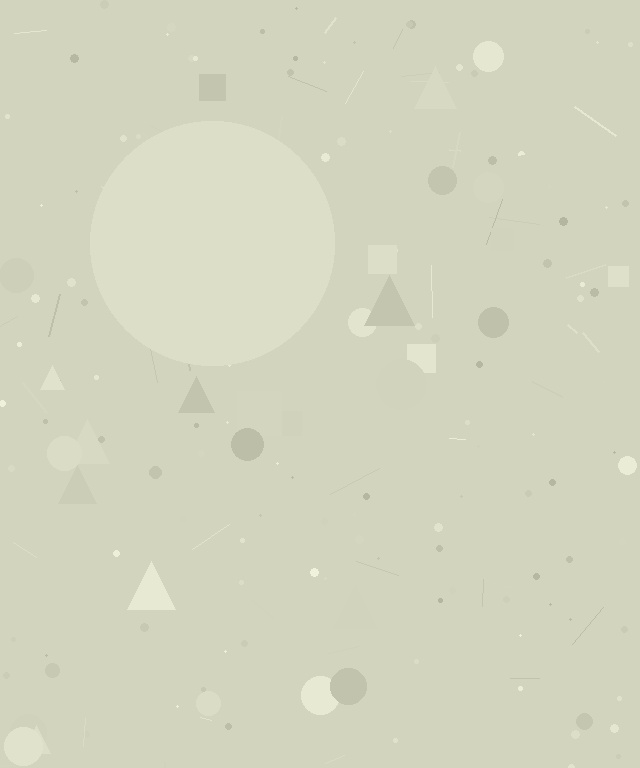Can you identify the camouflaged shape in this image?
The camouflaged shape is a circle.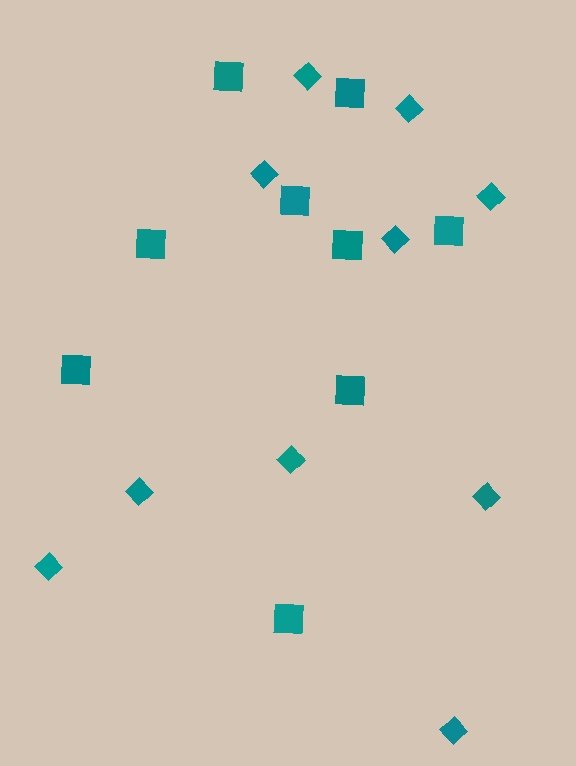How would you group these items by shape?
There are 2 groups: one group of diamonds (10) and one group of squares (9).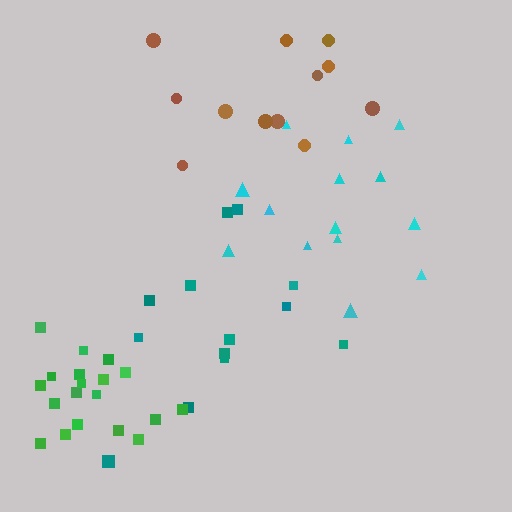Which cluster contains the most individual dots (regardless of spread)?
Green (19).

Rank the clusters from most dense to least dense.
green, cyan, brown, teal.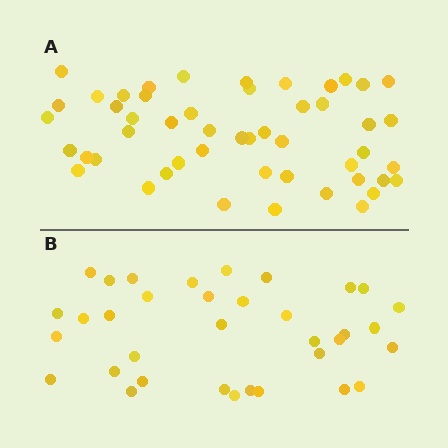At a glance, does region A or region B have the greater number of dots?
Region A (the top region) has more dots.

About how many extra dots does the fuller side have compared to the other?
Region A has approximately 15 more dots than region B.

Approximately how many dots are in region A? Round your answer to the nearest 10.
About 50 dots.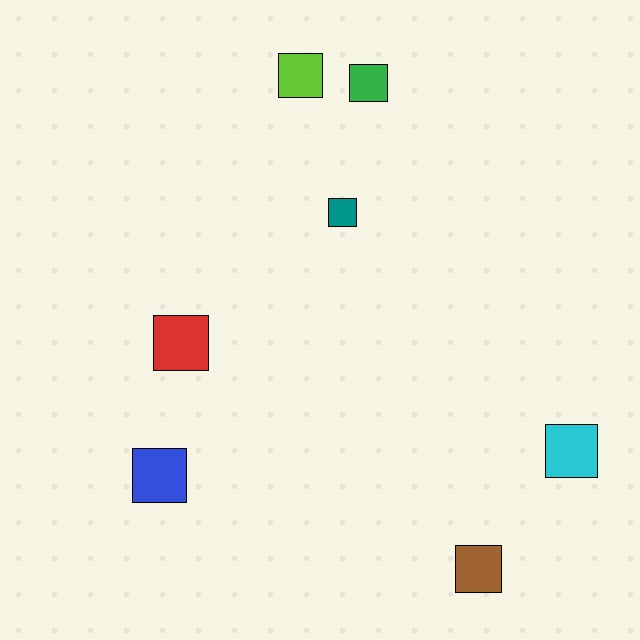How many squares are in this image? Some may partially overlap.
There are 7 squares.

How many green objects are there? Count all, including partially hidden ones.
There is 1 green object.